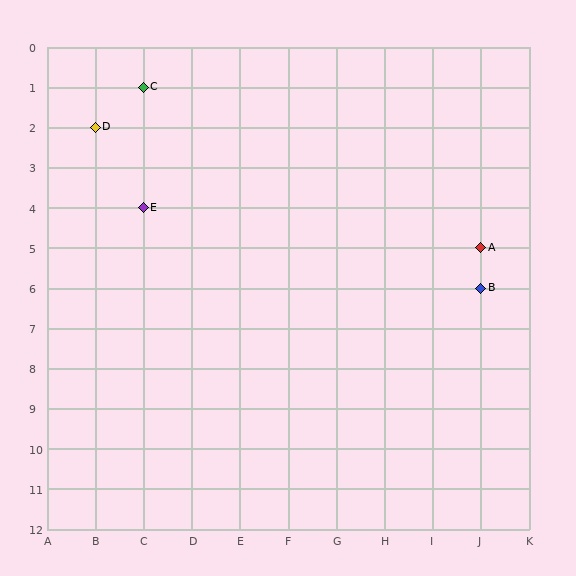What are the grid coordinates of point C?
Point C is at grid coordinates (C, 1).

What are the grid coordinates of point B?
Point B is at grid coordinates (J, 6).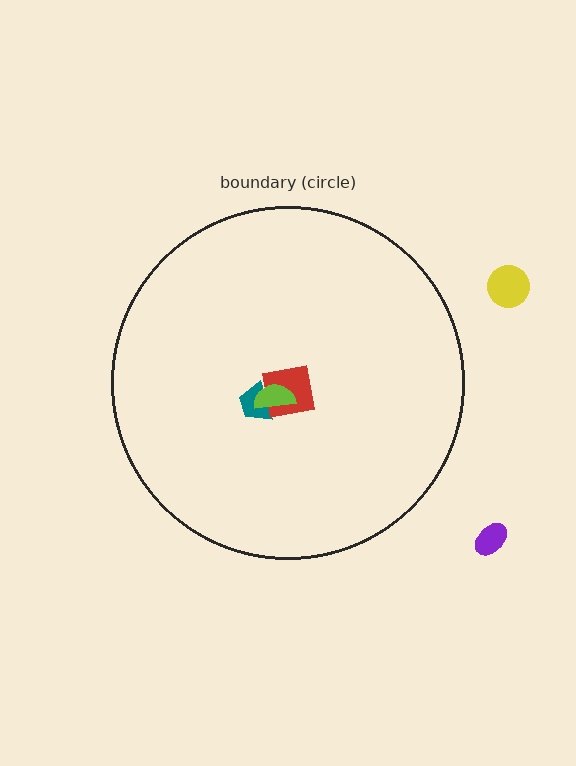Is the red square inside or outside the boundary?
Inside.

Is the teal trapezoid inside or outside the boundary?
Inside.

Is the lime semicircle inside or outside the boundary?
Inside.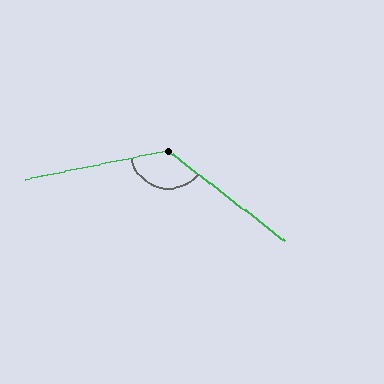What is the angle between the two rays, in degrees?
Approximately 132 degrees.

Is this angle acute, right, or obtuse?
It is obtuse.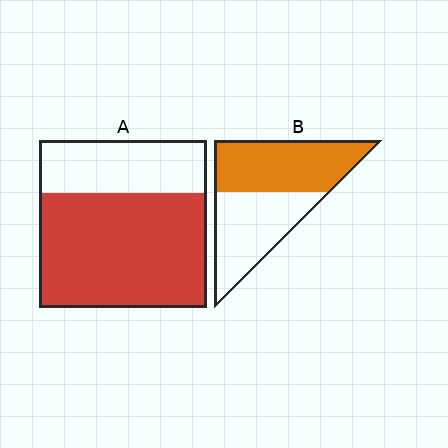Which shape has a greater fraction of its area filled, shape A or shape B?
Shape A.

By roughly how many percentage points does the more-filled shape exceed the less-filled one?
By roughly 15 percentage points (A over B).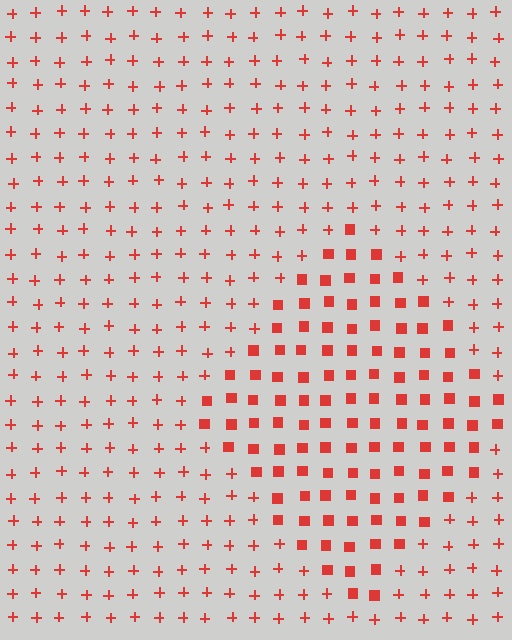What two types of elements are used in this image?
The image uses squares inside the diamond region and plus signs outside it.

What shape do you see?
I see a diamond.